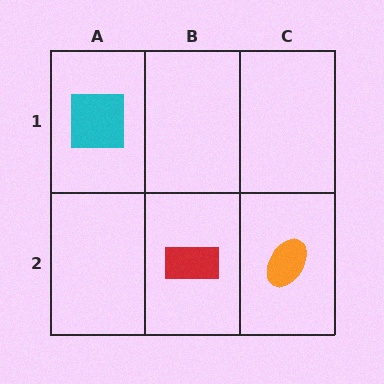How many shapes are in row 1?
1 shape.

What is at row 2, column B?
A red rectangle.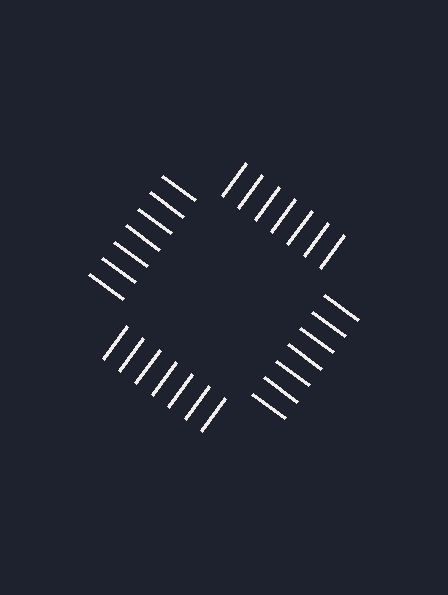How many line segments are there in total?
28 — 7 along each of the 4 edges.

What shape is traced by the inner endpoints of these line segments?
An illusory square — the line segments terminate on its edges but no continuous stroke is drawn.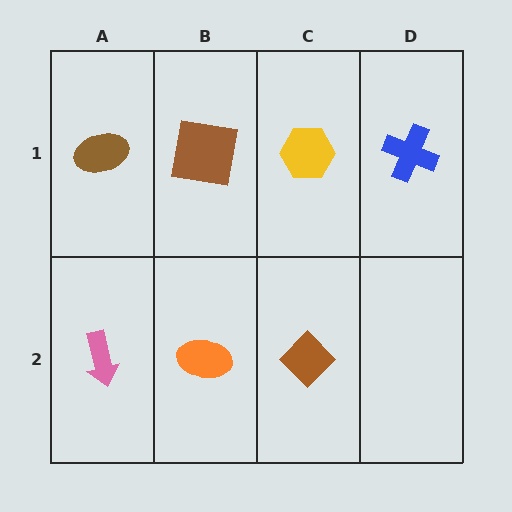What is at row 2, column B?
An orange ellipse.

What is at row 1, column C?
A yellow hexagon.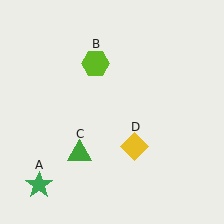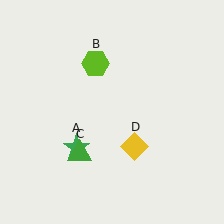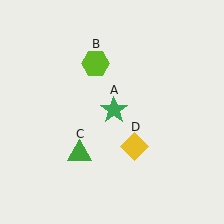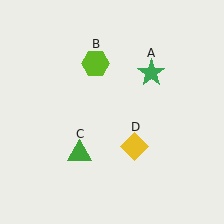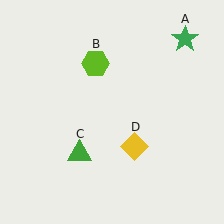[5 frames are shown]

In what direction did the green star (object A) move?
The green star (object A) moved up and to the right.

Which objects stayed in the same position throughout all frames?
Lime hexagon (object B) and green triangle (object C) and yellow diamond (object D) remained stationary.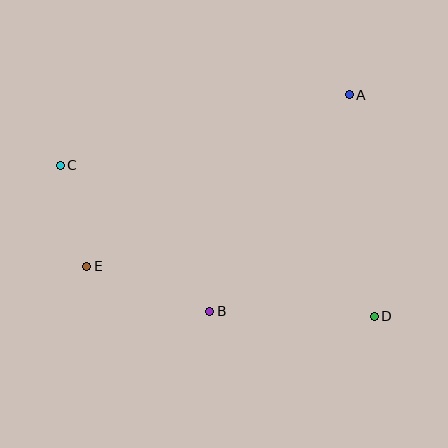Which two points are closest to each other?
Points C and E are closest to each other.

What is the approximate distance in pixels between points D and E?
The distance between D and E is approximately 292 pixels.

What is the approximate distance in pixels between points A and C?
The distance between A and C is approximately 297 pixels.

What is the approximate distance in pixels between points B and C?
The distance between B and C is approximately 209 pixels.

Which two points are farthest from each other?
Points C and D are farthest from each other.